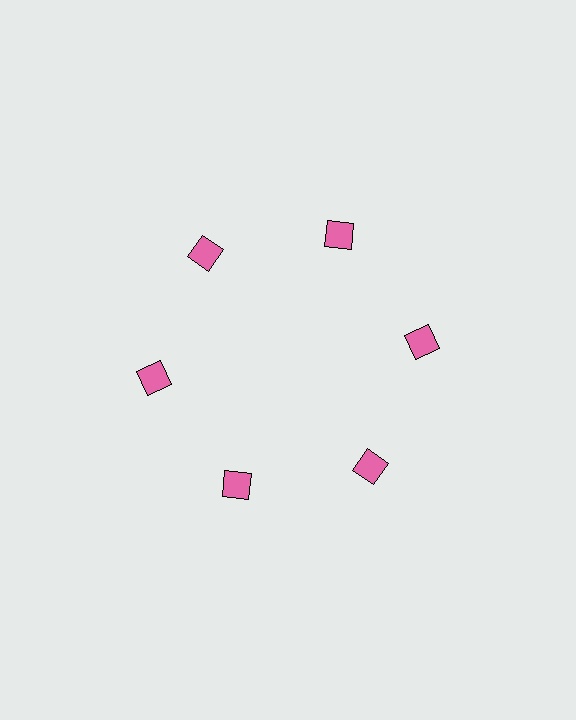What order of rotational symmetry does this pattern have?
This pattern has 6-fold rotational symmetry.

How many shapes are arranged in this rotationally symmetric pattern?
There are 6 shapes, arranged in 6 groups of 1.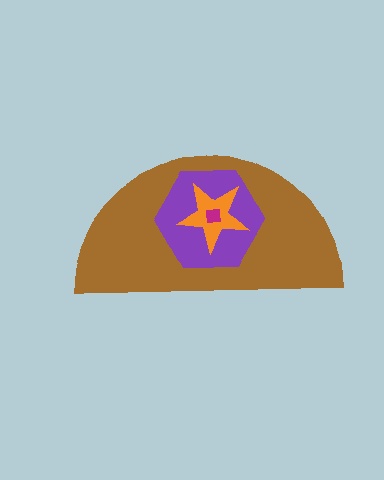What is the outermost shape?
The brown semicircle.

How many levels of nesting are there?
4.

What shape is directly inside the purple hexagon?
The orange star.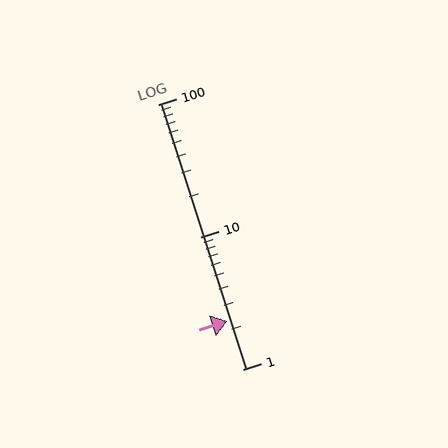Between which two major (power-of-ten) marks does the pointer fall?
The pointer is between 1 and 10.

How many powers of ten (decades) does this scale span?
The scale spans 2 decades, from 1 to 100.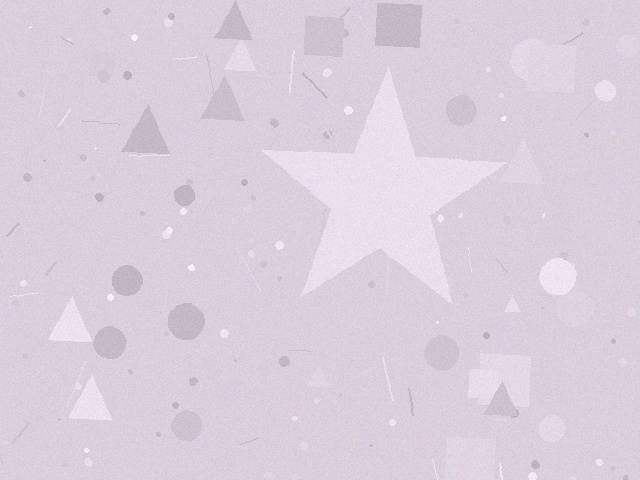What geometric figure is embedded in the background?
A star is embedded in the background.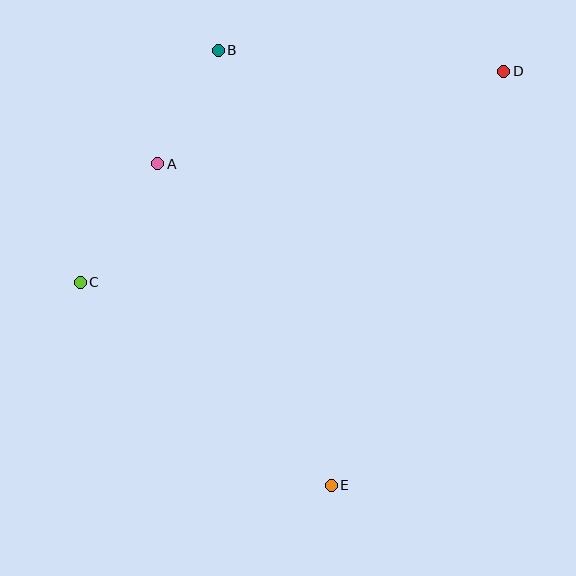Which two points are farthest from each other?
Points C and D are farthest from each other.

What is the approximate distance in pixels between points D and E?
The distance between D and E is approximately 449 pixels.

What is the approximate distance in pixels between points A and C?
The distance between A and C is approximately 142 pixels.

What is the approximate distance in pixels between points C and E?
The distance between C and E is approximately 323 pixels.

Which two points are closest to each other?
Points A and B are closest to each other.